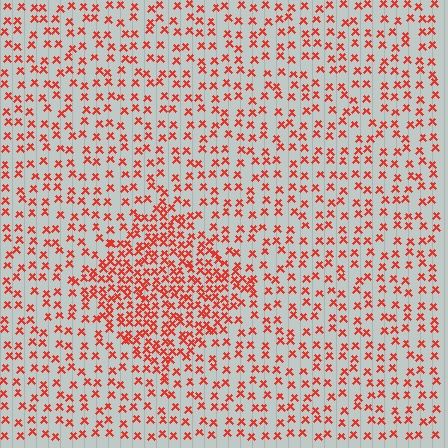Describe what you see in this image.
The image contains small red elements arranged at two different densities. A diamond-shaped region is visible where the elements are more densely packed than the surrounding area.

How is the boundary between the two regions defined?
The boundary is defined by a change in element density (approximately 2.1x ratio). All elements are the same color, size, and shape.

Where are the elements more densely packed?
The elements are more densely packed inside the diamond boundary.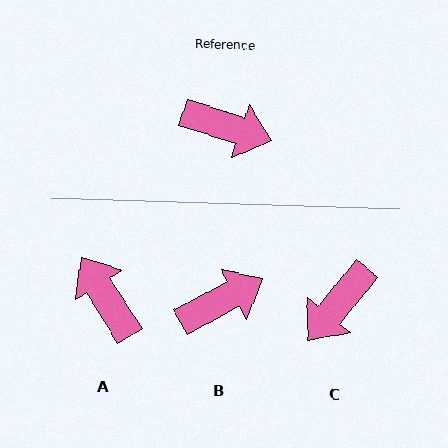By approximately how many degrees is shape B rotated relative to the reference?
Approximately 45 degrees counter-clockwise.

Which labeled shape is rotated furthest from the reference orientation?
A, about 139 degrees away.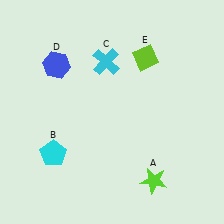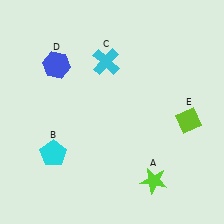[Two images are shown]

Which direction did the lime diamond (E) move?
The lime diamond (E) moved down.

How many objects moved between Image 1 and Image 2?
1 object moved between the two images.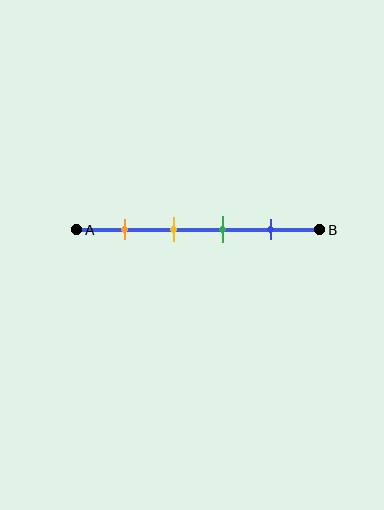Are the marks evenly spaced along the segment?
Yes, the marks are approximately evenly spaced.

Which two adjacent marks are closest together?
The yellow and green marks are the closest adjacent pair.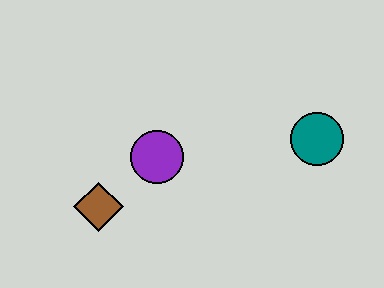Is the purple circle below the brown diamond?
No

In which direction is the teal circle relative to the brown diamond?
The teal circle is to the right of the brown diamond.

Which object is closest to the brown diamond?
The purple circle is closest to the brown diamond.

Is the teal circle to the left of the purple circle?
No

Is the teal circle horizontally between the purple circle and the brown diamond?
No